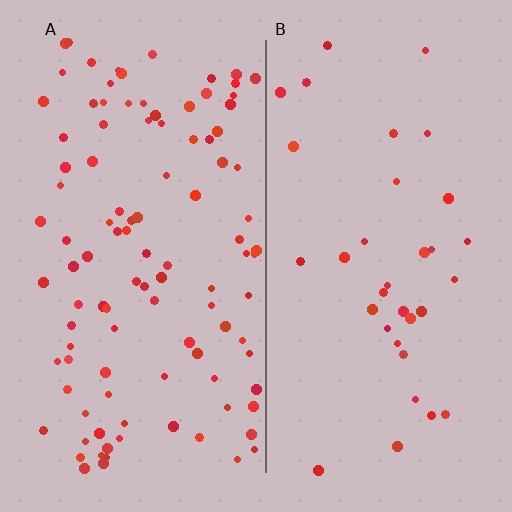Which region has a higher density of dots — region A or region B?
A (the left).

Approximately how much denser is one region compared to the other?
Approximately 3.0× — region A over region B.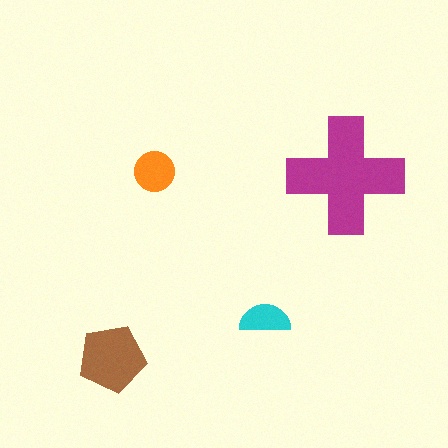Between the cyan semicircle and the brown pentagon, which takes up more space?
The brown pentagon.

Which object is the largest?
The magenta cross.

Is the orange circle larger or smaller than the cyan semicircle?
Larger.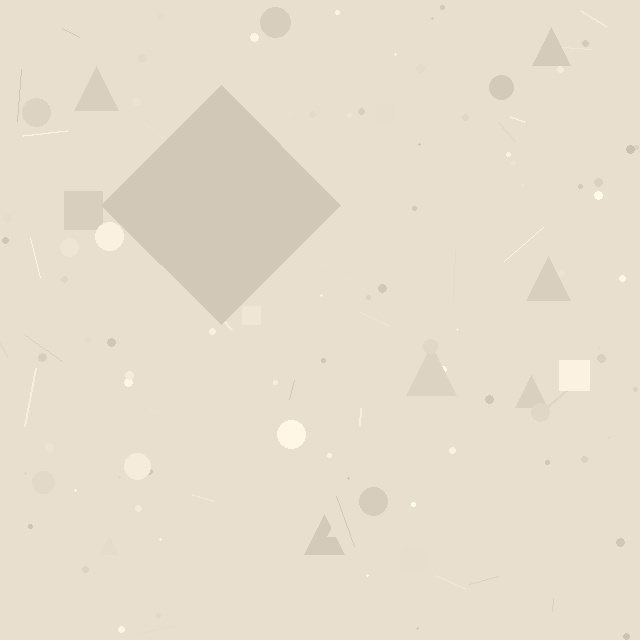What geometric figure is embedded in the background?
A diamond is embedded in the background.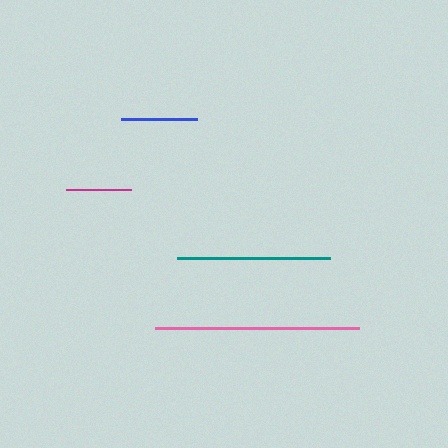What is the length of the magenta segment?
The magenta segment is approximately 65 pixels long.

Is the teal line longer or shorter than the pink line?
The pink line is longer than the teal line.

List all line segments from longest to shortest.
From longest to shortest: pink, teal, blue, magenta.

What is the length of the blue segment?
The blue segment is approximately 77 pixels long.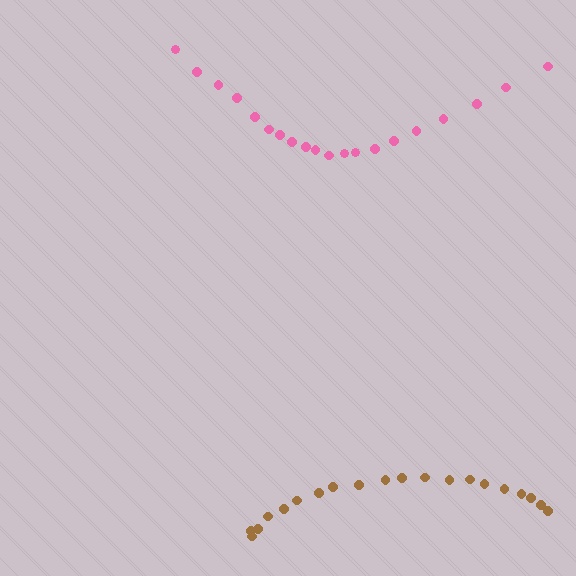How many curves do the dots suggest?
There are 2 distinct paths.